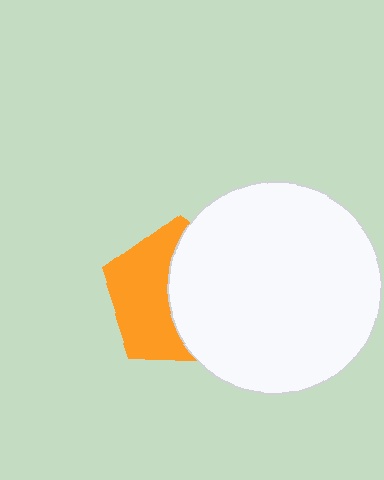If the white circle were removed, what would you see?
You would see the complete orange pentagon.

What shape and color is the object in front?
The object in front is a white circle.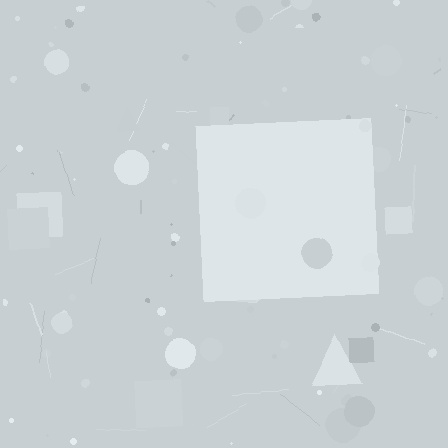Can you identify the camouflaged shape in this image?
The camouflaged shape is a square.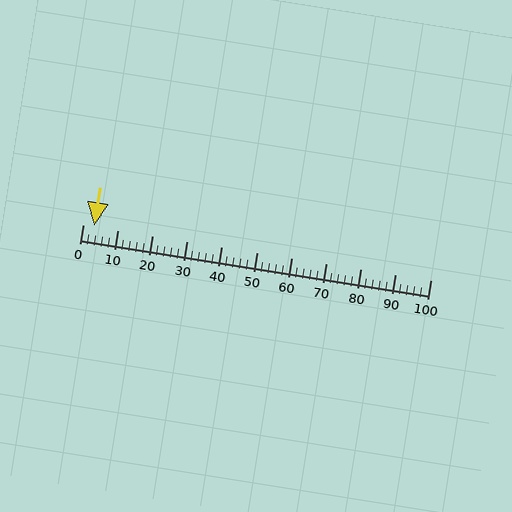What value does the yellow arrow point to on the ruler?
The yellow arrow points to approximately 3.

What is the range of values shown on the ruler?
The ruler shows values from 0 to 100.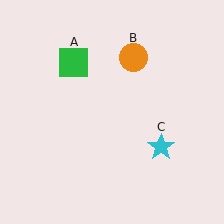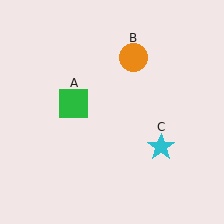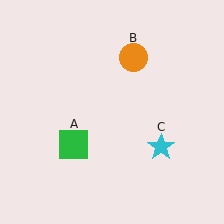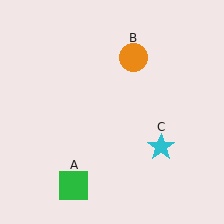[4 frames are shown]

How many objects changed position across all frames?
1 object changed position: green square (object A).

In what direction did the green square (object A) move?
The green square (object A) moved down.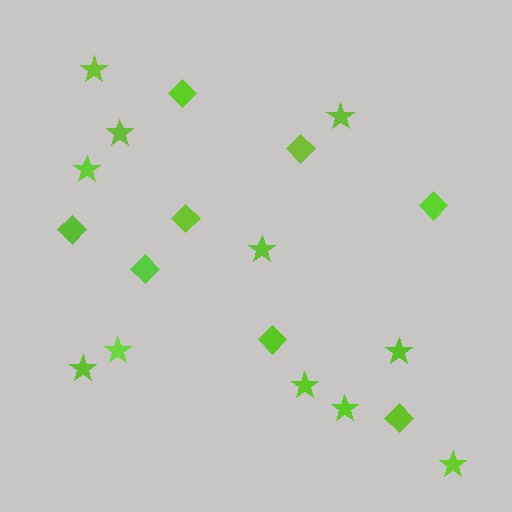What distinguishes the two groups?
There are 2 groups: one group of diamonds (8) and one group of stars (11).